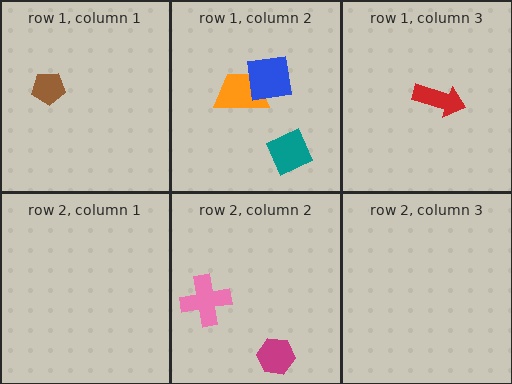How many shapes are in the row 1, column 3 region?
1.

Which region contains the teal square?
The row 1, column 2 region.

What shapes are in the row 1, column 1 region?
The brown pentagon.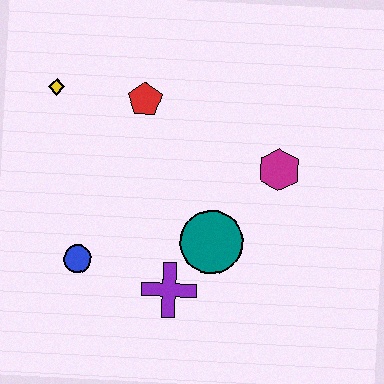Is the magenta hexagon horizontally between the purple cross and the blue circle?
No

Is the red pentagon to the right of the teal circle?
No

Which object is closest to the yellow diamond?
The red pentagon is closest to the yellow diamond.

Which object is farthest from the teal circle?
The yellow diamond is farthest from the teal circle.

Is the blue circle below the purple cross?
No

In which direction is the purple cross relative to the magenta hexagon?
The purple cross is below the magenta hexagon.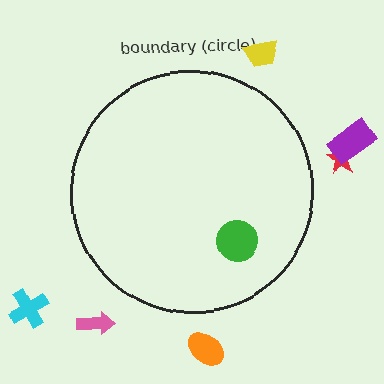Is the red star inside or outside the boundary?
Outside.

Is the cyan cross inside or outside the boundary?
Outside.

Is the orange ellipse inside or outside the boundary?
Outside.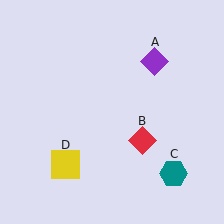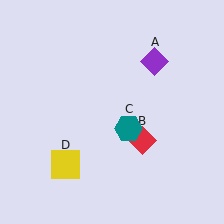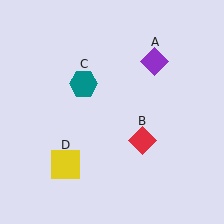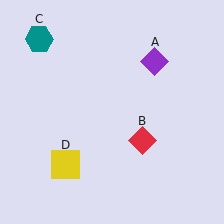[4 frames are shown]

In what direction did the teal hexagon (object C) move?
The teal hexagon (object C) moved up and to the left.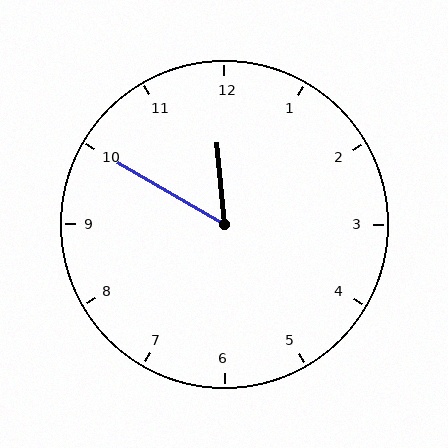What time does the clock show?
11:50.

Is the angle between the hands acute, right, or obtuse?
It is acute.